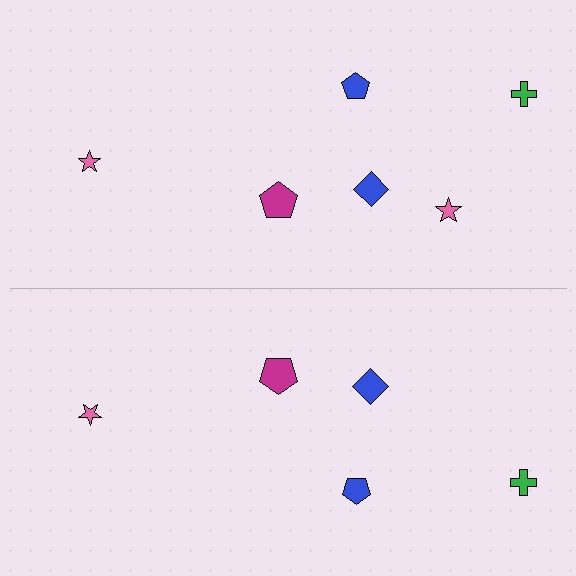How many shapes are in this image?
There are 11 shapes in this image.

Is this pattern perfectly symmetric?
No, the pattern is not perfectly symmetric. A pink star is missing from the bottom side.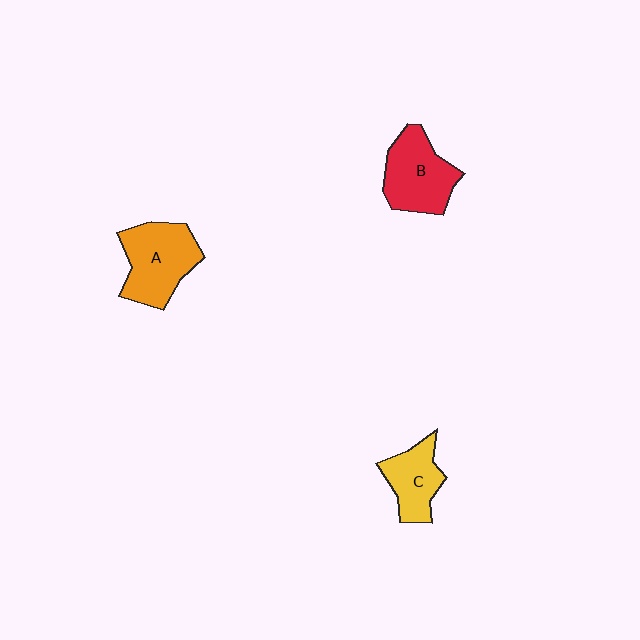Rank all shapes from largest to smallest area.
From largest to smallest: A (orange), B (red), C (yellow).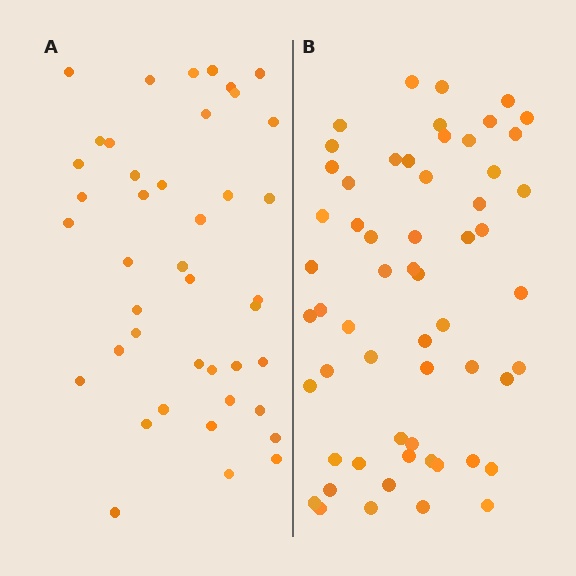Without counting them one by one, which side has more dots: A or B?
Region B (the right region) has more dots.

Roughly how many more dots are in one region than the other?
Region B has approximately 15 more dots than region A.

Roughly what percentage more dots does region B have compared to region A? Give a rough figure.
About 40% more.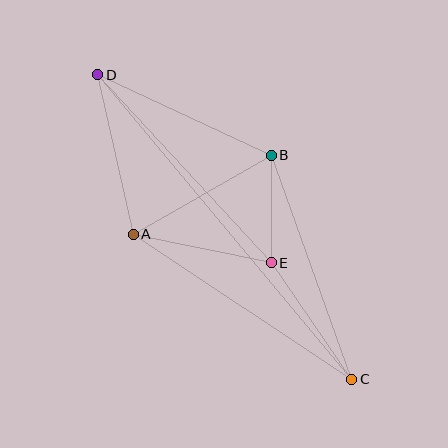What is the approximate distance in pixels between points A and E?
The distance between A and E is approximately 141 pixels.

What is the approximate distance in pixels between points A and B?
The distance between A and B is approximately 159 pixels.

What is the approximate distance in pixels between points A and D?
The distance between A and D is approximately 163 pixels.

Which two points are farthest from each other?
Points C and D are farthest from each other.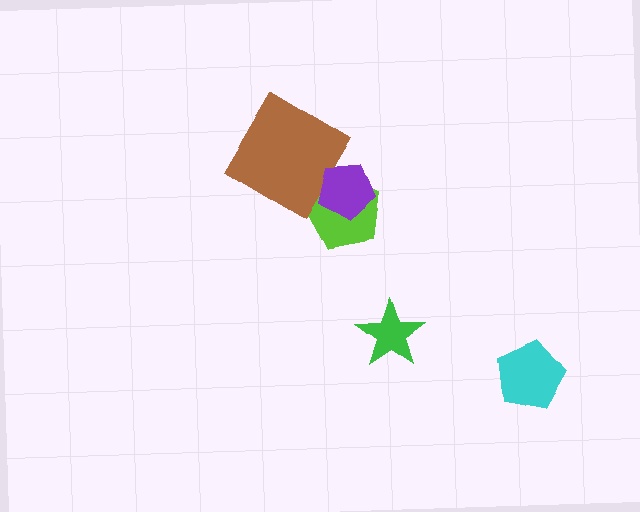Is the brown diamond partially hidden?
Yes, it is partially covered by another shape.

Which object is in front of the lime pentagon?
The purple pentagon is in front of the lime pentagon.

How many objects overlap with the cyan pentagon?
0 objects overlap with the cyan pentagon.